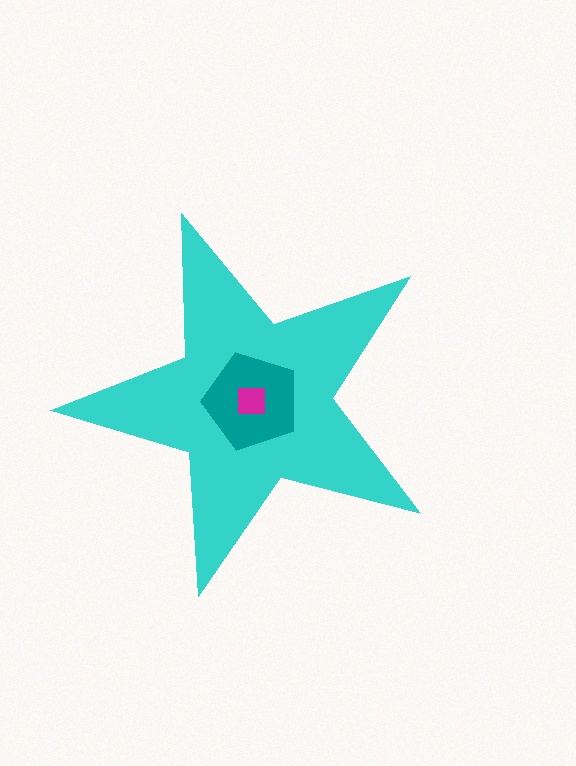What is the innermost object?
The magenta square.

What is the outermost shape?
The cyan star.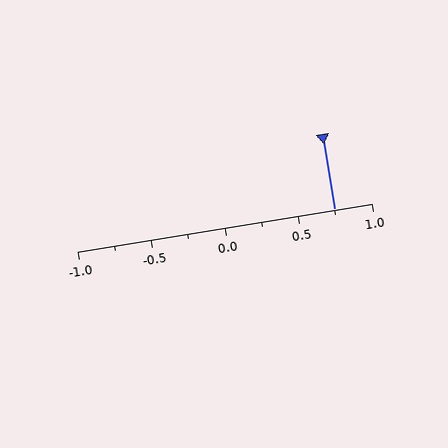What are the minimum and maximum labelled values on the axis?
The axis runs from -1.0 to 1.0.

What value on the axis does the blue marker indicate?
The marker indicates approximately 0.75.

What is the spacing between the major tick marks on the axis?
The major ticks are spaced 0.5 apart.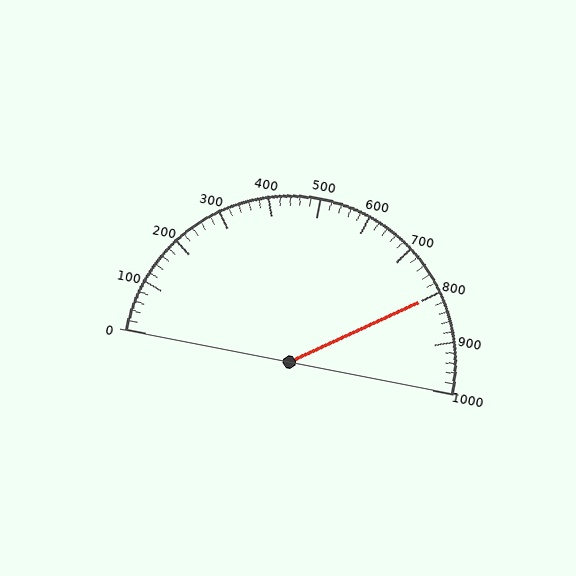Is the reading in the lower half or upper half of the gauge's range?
The reading is in the upper half of the range (0 to 1000).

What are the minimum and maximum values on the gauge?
The gauge ranges from 0 to 1000.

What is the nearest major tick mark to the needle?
The nearest major tick mark is 800.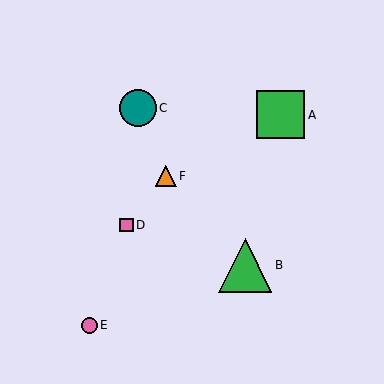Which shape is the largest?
The green triangle (labeled B) is the largest.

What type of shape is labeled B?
Shape B is a green triangle.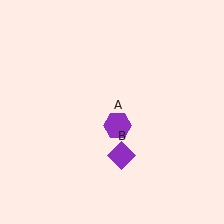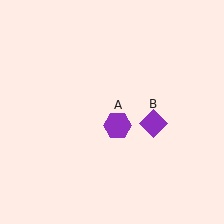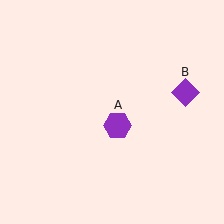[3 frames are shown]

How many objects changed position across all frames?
1 object changed position: purple diamond (object B).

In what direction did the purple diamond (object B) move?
The purple diamond (object B) moved up and to the right.